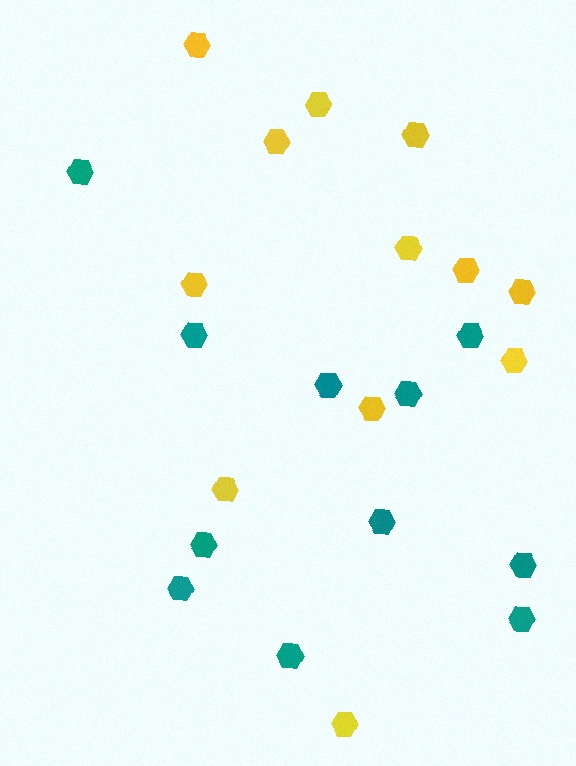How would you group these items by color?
There are 2 groups: one group of teal hexagons (11) and one group of yellow hexagons (12).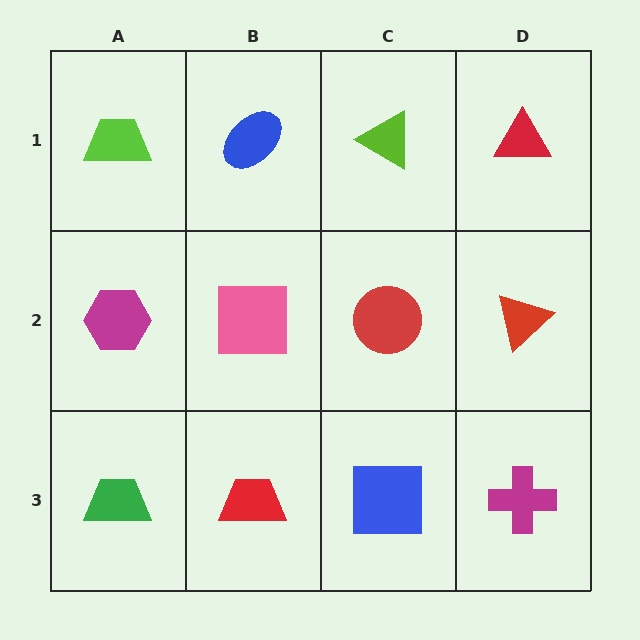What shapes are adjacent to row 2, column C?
A lime triangle (row 1, column C), a blue square (row 3, column C), a pink square (row 2, column B), a red triangle (row 2, column D).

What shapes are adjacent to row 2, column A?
A lime trapezoid (row 1, column A), a green trapezoid (row 3, column A), a pink square (row 2, column B).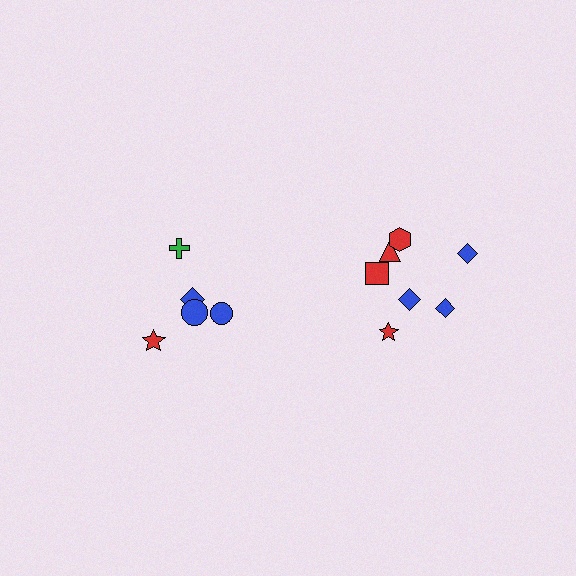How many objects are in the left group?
There are 5 objects.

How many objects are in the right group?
There are 7 objects.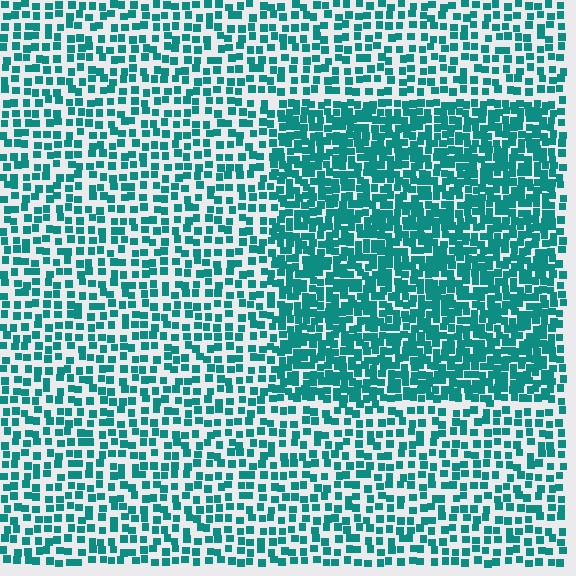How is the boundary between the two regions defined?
The boundary is defined by a change in element density (approximately 1.9x ratio). All elements are the same color, size, and shape.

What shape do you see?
I see a rectangle.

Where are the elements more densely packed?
The elements are more densely packed inside the rectangle boundary.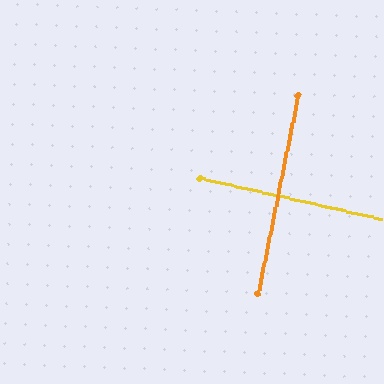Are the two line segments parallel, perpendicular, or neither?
Perpendicular — they meet at approximately 89°.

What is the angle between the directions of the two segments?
Approximately 89 degrees.